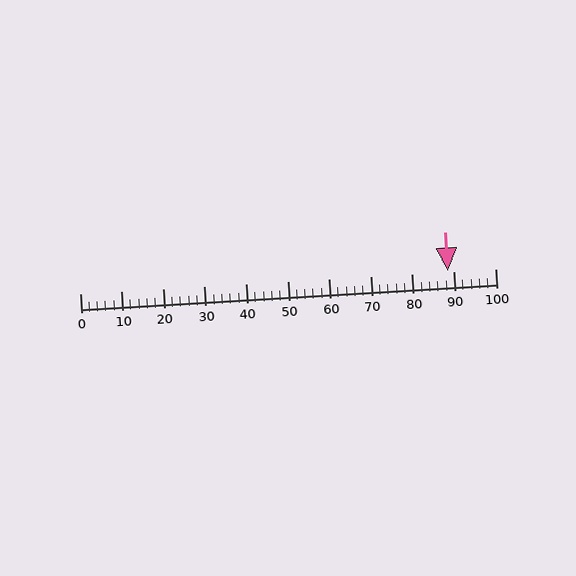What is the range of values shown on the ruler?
The ruler shows values from 0 to 100.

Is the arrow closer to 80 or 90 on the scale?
The arrow is closer to 90.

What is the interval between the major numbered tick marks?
The major tick marks are spaced 10 units apart.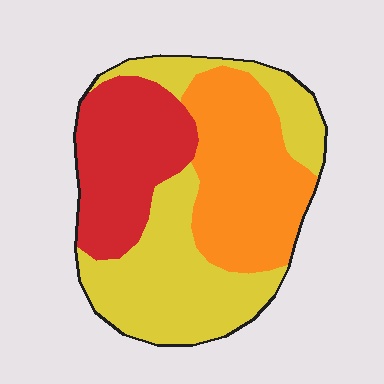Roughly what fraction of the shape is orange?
Orange takes up between a quarter and a half of the shape.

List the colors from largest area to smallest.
From largest to smallest: yellow, orange, red.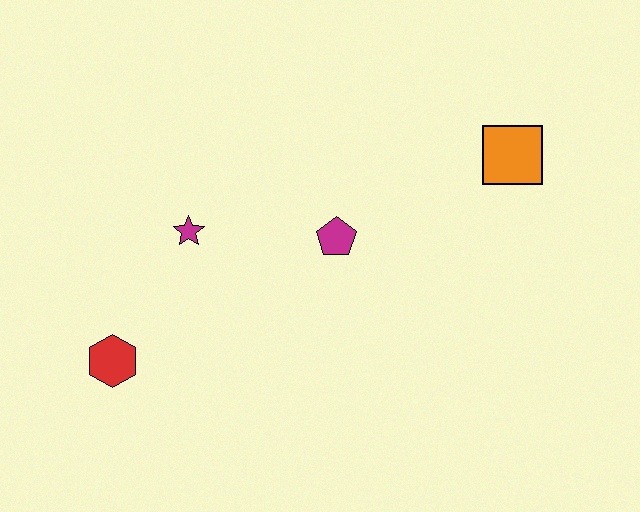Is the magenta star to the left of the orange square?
Yes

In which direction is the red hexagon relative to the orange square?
The red hexagon is to the left of the orange square.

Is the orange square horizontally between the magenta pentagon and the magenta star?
No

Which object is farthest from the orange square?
The red hexagon is farthest from the orange square.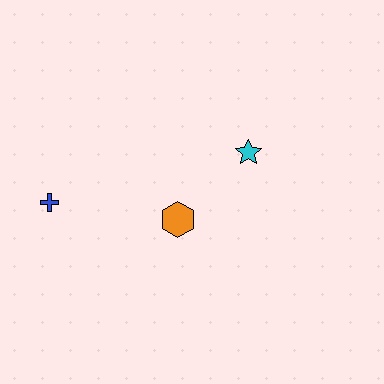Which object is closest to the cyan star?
The orange hexagon is closest to the cyan star.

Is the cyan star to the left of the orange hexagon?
No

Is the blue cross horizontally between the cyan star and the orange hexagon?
No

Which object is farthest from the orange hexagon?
The blue cross is farthest from the orange hexagon.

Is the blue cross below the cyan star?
Yes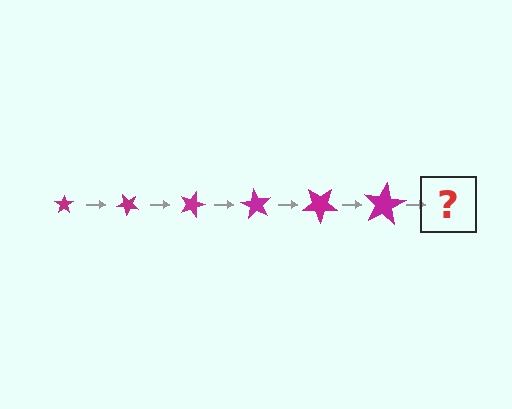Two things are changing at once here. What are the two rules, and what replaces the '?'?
The two rules are that the star grows larger each step and it rotates 45 degrees each step. The '?' should be a star, larger than the previous one and rotated 270 degrees from the start.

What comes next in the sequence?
The next element should be a star, larger than the previous one and rotated 270 degrees from the start.